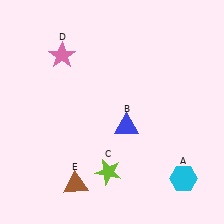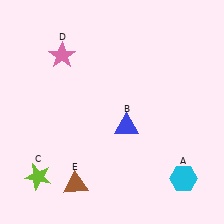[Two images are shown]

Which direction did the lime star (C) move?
The lime star (C) moved left.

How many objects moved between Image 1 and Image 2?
1 object moved between the two images.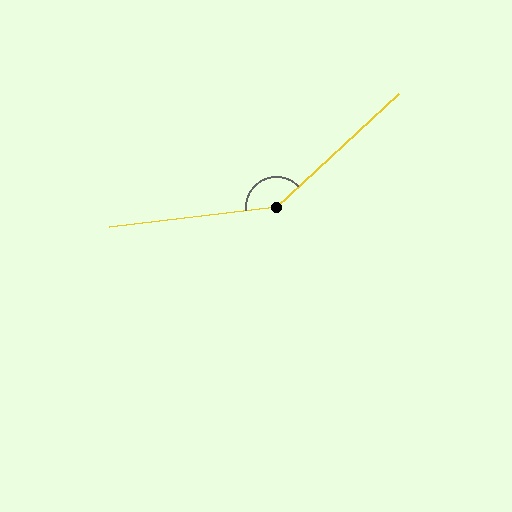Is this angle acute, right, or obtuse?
It is obtuse.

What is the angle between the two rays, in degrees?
Approximately 144 degrees.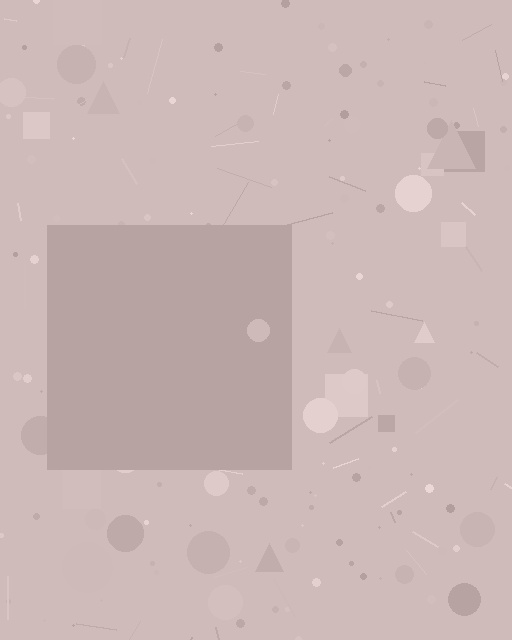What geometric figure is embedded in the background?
A square is embedded in the background.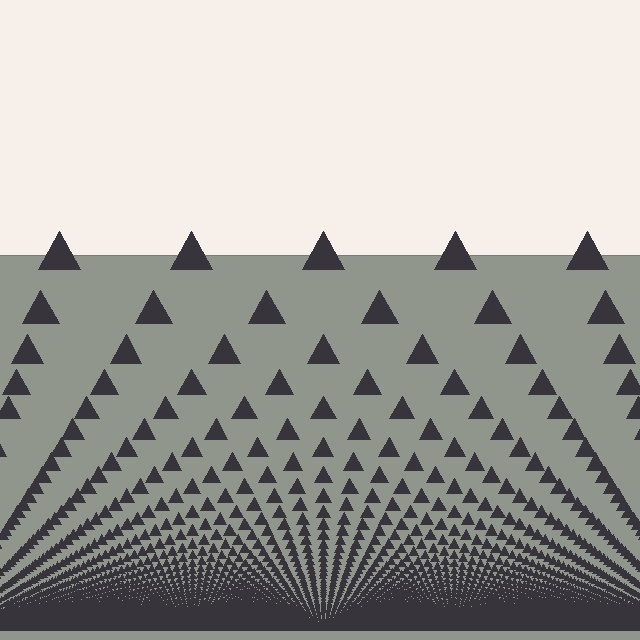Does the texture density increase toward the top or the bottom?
Density increases toward the bottom.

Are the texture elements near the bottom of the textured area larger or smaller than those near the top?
Smaller. The gradient is inverted — elements near the bottom are smaller and denser.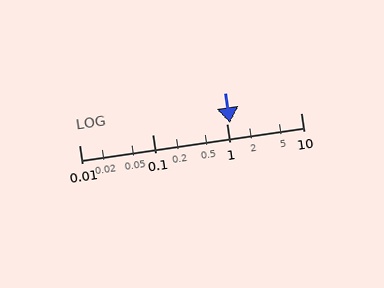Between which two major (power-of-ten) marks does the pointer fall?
The pointer is between 1 and 10.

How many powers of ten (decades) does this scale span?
The scale spans 3 decades, from 0.01 to 10.